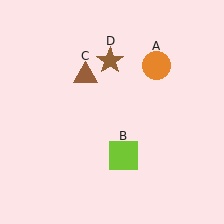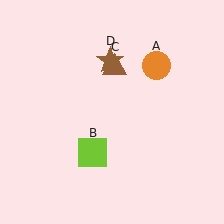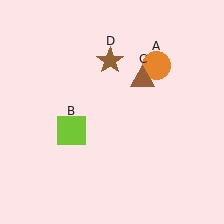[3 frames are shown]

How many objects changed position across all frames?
2 objects changed position: lime square (object B), brown triangle (object C).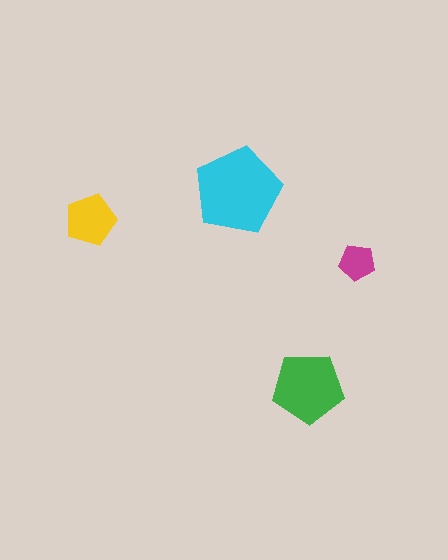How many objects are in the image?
There are 4 objects in the image.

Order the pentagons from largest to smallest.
the cyan one, the green one, the yellow one, the magenta one.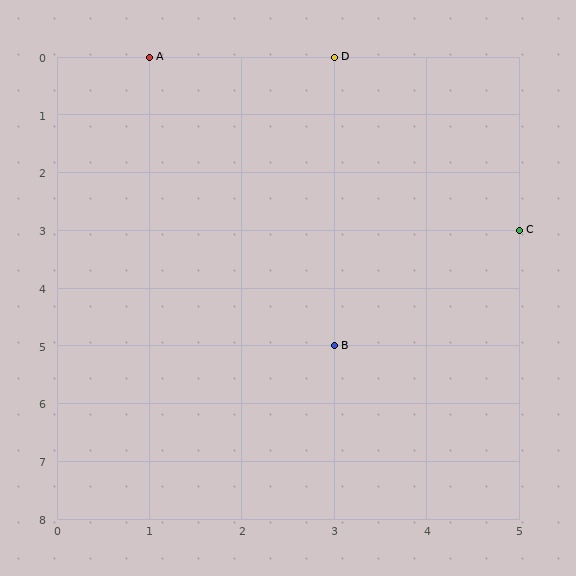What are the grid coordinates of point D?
Point D is at grid coordinates (3, 0).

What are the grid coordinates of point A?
Point A is at grid coordinates (1, 0).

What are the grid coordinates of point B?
Point B is at grid coordinates (3, 5).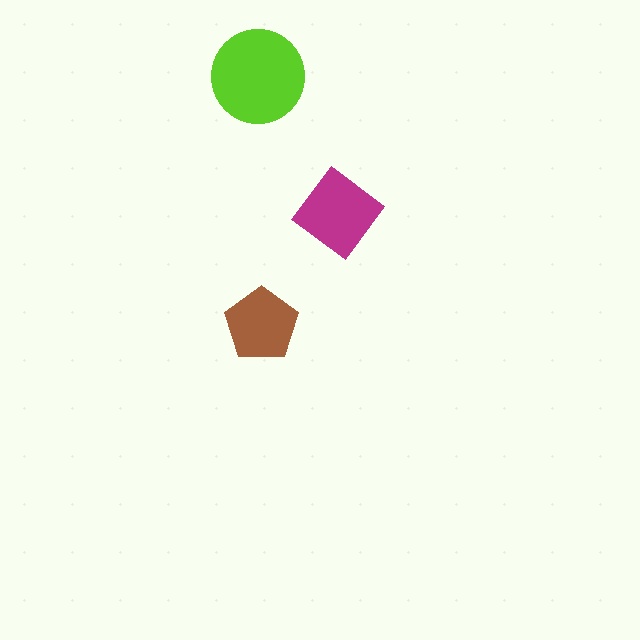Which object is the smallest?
The brown pentagon.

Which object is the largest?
The lime circle.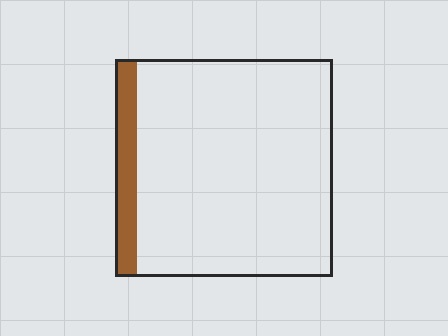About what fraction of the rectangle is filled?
About one tenth (1/10).